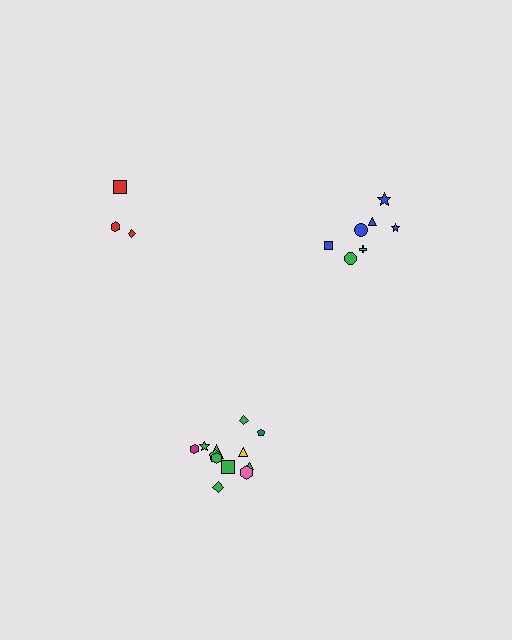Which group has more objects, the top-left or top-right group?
The top-right group.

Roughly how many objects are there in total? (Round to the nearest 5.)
Roughly 20 objects in total.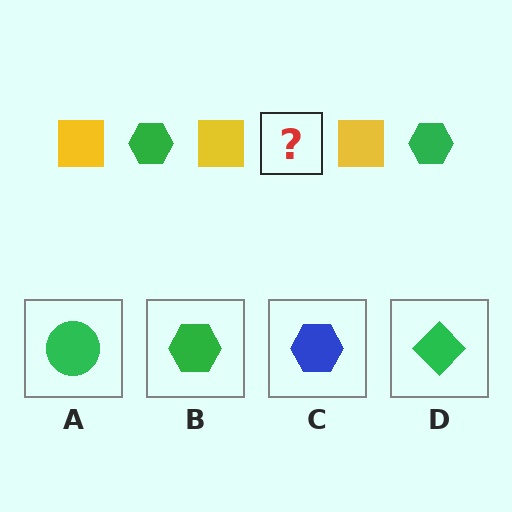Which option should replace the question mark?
Option B.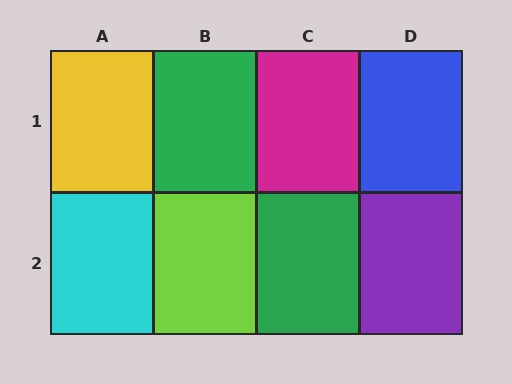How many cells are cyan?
1 cell is cyan.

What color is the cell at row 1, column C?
Magenta.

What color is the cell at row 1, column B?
Green.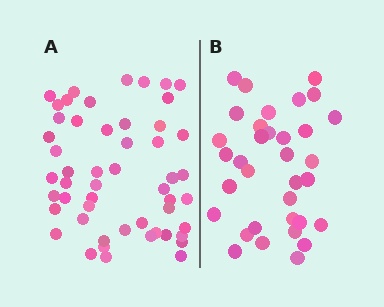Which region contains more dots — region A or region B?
Region A (the left region) has more dots.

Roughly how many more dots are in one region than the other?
Region A has approximately 20 more dots than region B.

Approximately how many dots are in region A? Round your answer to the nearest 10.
About 50 dots. (The exact count is 52, which rounds to 50.)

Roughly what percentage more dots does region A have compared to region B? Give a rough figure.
About 55% more.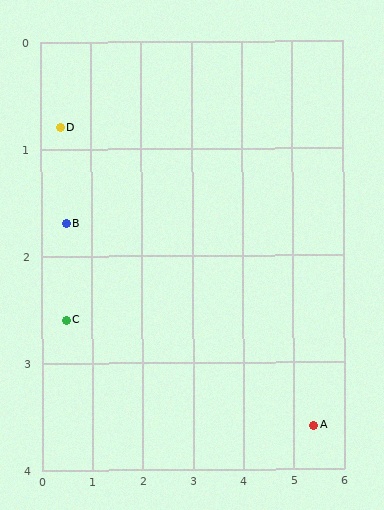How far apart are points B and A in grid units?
Points B and A are about 5.3 grid units apart.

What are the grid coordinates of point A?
Point A is at approximately (5.4, 3.6).